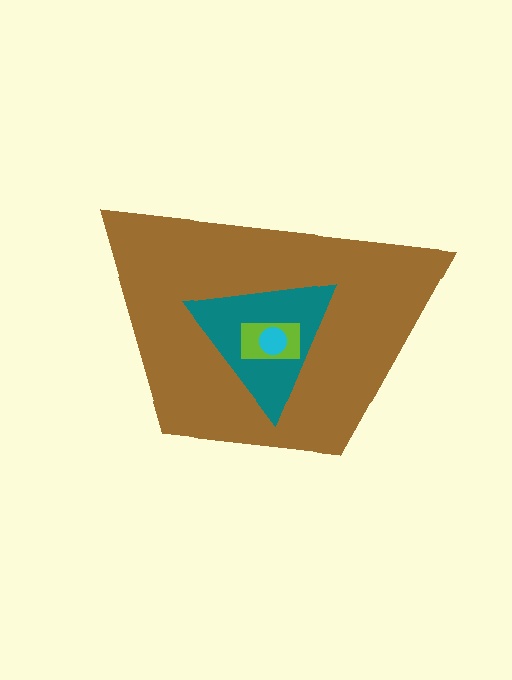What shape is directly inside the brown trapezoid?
The teal triangle.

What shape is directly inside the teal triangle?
The lime rectangle.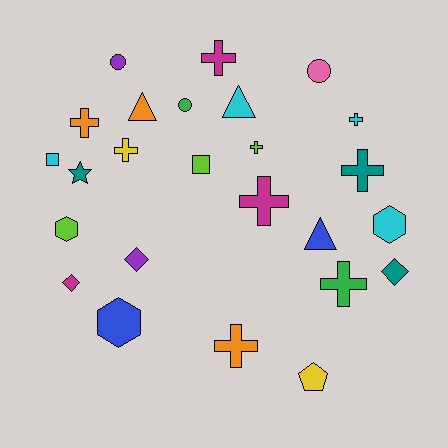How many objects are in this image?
There are 25 objects.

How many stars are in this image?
There is 1 star.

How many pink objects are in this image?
There is 1 pink object.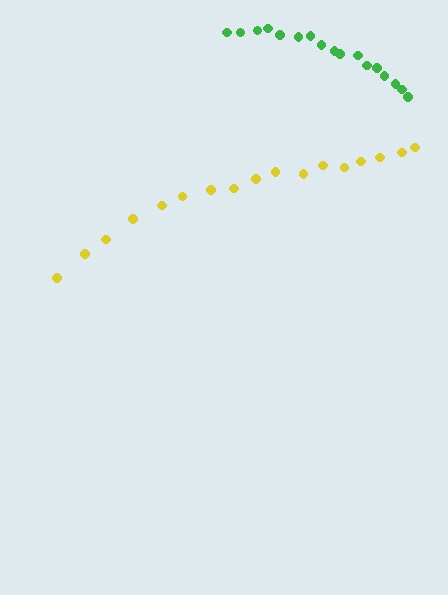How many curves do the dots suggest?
There are 2 distinct paths.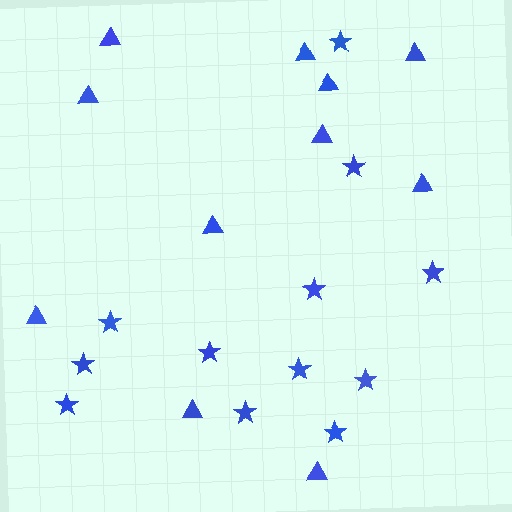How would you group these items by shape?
There are 2 groups: one group of triangles (11) and one group of stars (12).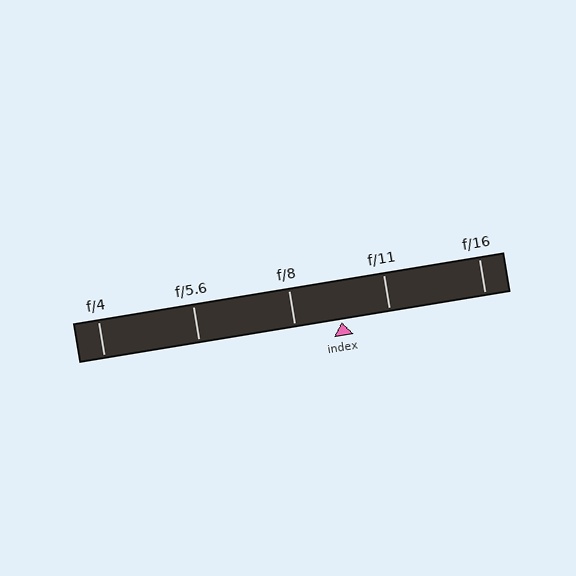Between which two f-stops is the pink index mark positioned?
The index mark is between f/8 and f/11.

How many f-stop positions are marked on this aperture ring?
There are 5 f-stop positions marked.